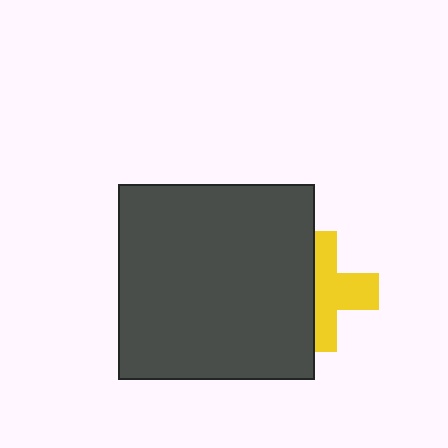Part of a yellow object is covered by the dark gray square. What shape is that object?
It is a cross.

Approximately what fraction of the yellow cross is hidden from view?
Roughly 45% of the yellow cross is hidden behind the dark gray square.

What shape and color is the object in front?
The object in front is a dark gray square.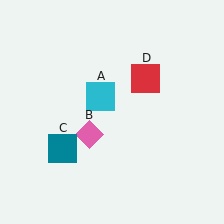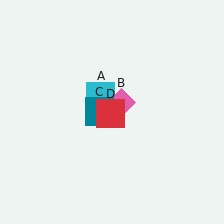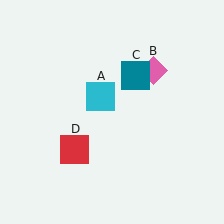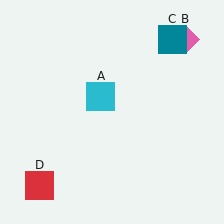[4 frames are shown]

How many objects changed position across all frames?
3 objects changed position: pink diamond (object B), teal square (object C), red square (object D).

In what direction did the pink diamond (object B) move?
The pink diamond (object B) moved up and to the right.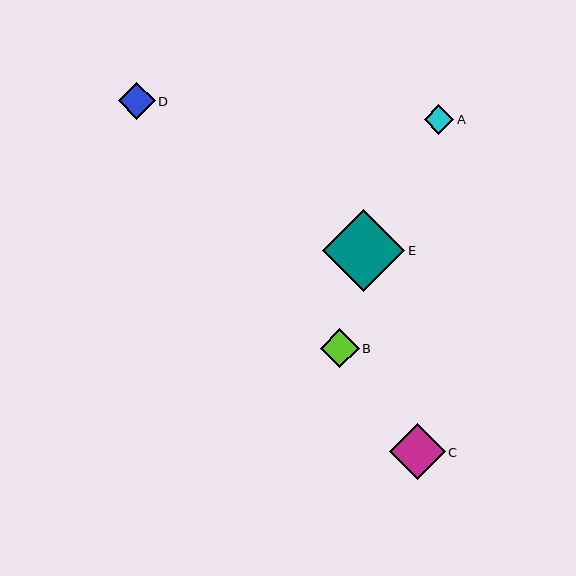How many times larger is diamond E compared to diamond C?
Diamond E is approximately 1.5 times the size of diamond C.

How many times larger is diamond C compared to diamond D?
Diamond C is approximately 1.5 times the size of diamond D.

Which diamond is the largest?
Diamond E is the largest with a size of approximately 82 pixels.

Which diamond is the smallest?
Diamond A is the smallest with a size of approximately 30 pixels.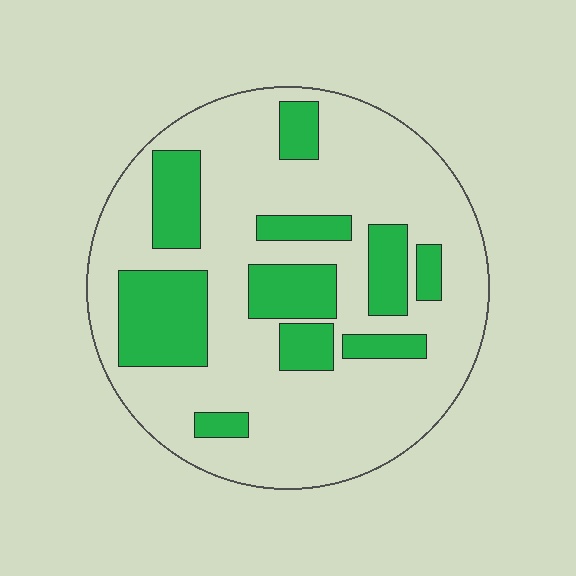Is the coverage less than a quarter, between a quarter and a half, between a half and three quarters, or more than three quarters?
Between a quarter and a half.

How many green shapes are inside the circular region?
10.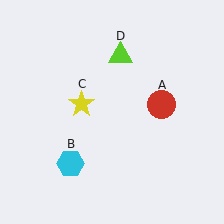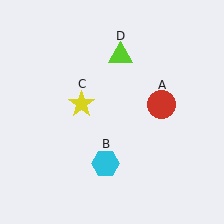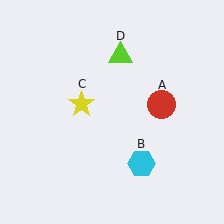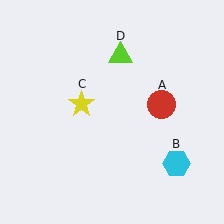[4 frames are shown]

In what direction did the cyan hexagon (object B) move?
The cyan hexagon (object B) moved right.